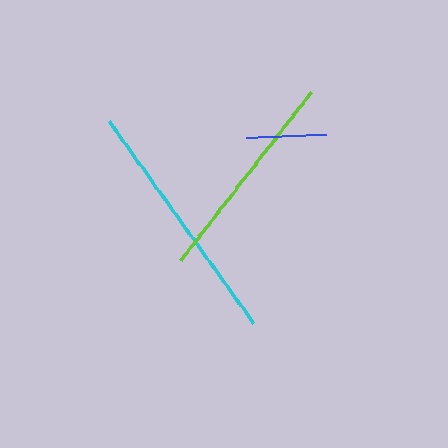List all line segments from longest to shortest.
From longest to shortest: cyan, lime, blue.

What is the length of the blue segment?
The blue segment is approximately 80 pixels long.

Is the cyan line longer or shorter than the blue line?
The cyan line is longer than the blue line.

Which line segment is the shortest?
The blue line is the shortest at approximately 80 pixels.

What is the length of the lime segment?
The lime segment is approximately 212 pixels long.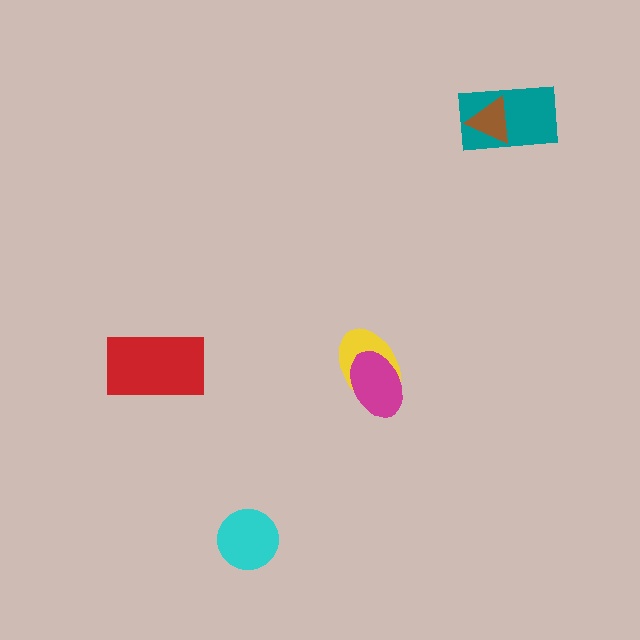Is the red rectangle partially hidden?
No, no other shape covers it.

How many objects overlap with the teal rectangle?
1 object overlaps with the teal rectangle.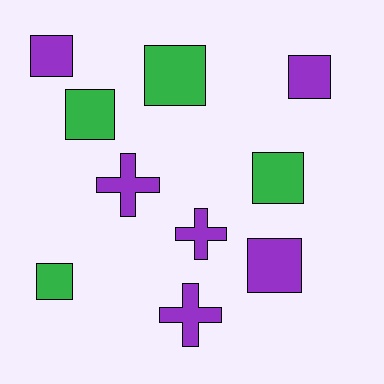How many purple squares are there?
There are 3 purple squares.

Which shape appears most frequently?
Square, with 7 objects.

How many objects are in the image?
There are 10 objects.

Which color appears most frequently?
Purple, with 6 objects.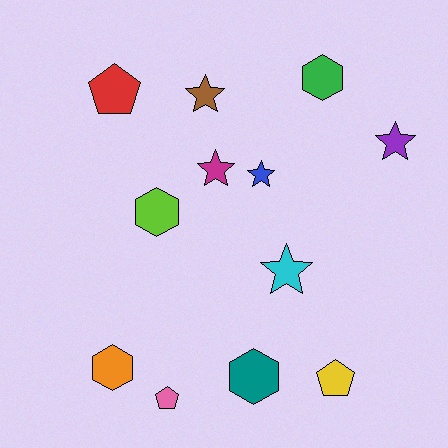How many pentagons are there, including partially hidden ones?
There are 3 pentagons.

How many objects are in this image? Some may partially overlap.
There are 12 objects.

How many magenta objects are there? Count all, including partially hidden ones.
There is 1 magenta object.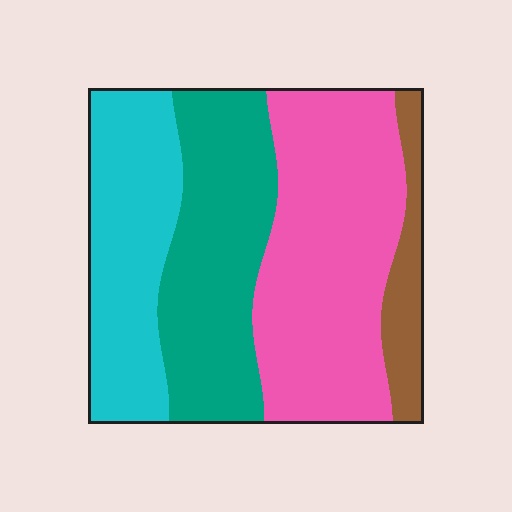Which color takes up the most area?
Pink, at roughly 40%.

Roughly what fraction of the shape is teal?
Teal covers roughly 30% of the shape.